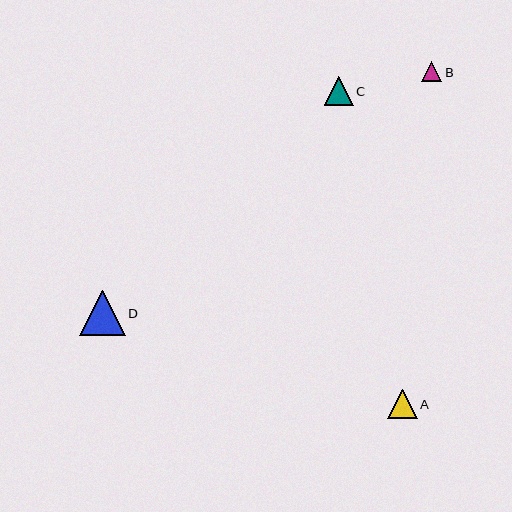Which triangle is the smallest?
Triangle B is the smallest with a size of approximately 20 pixels.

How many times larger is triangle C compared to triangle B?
Triangle C is approximately 1.4 times the size of triangle B.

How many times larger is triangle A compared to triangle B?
Triangle A is approximately 1.5 times the size of triangle B.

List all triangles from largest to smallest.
From largest to smallest: D, A, C, B.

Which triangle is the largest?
Triangle D is the largest with a size of approximately 46 pixels.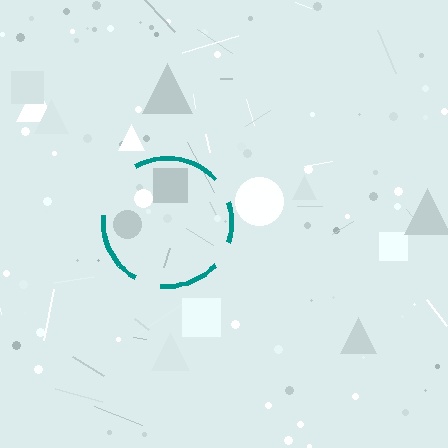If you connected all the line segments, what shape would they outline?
They would outline a circle.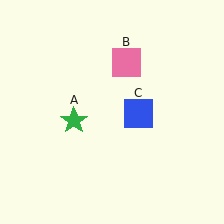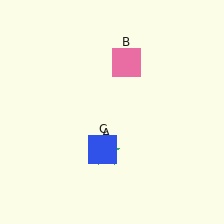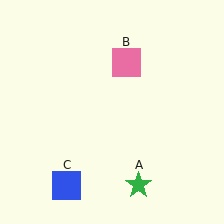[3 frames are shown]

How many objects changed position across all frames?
2 objects changed position: green star (object A), blue square (object C).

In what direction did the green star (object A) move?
The green star (object A) moved down and to the right.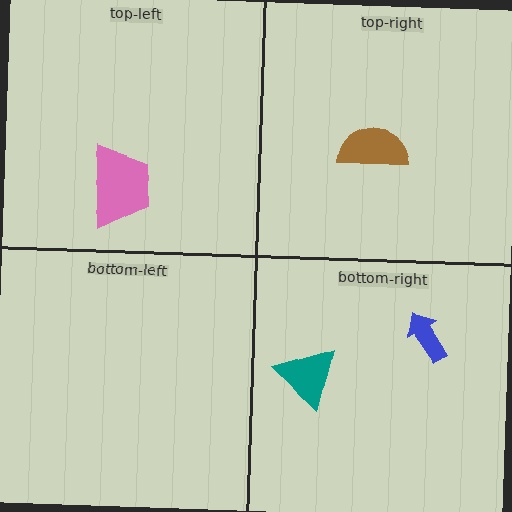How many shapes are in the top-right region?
1.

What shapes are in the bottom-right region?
The teal triangle, the blue arrow.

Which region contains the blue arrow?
The bottom-right region.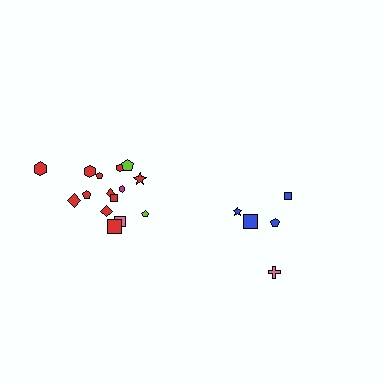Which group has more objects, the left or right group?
The left group.